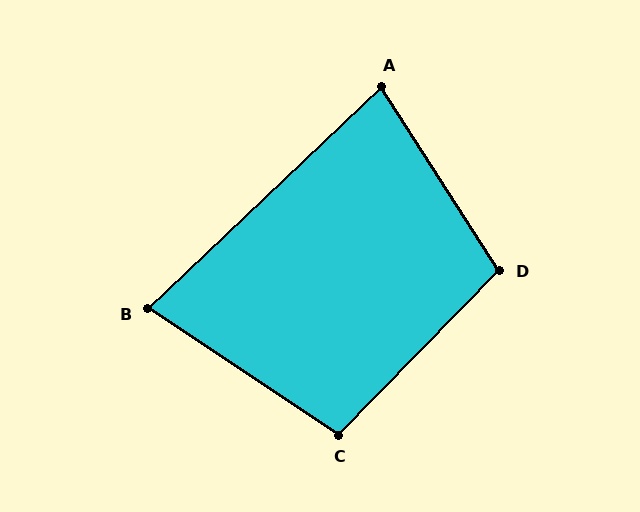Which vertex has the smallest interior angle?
B, at approximately 77 degrees.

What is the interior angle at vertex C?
Approximately 101 degrees (obtuse).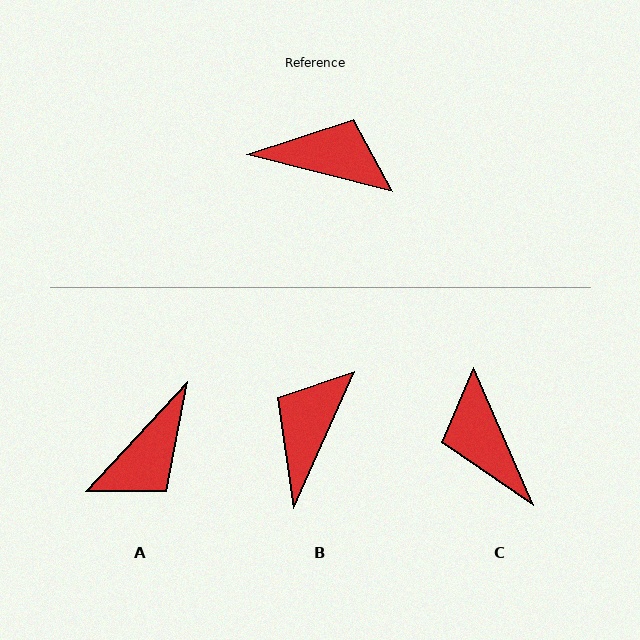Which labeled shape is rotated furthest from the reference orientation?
C, about 128 degrees away.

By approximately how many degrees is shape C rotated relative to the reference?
Approximately 128 degrees counter-clockwise.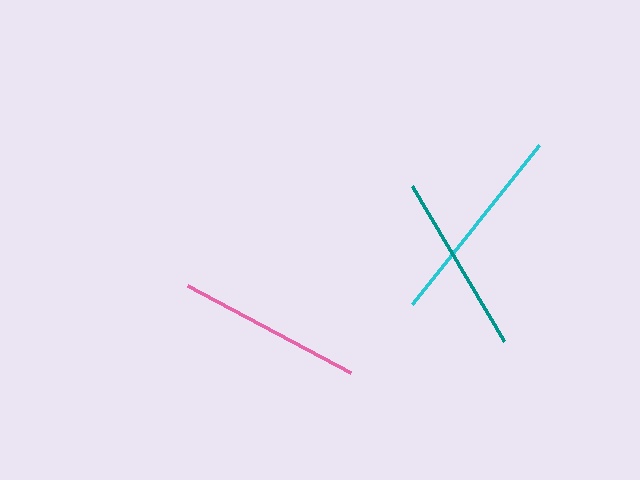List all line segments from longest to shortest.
From longest to shortest: cyan, pink, teal.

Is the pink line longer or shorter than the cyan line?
The cyan line is longer than the pink line.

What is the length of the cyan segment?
The cyan segment is approximately 203 pixels long.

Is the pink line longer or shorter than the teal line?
The pink line is longer than the teal line.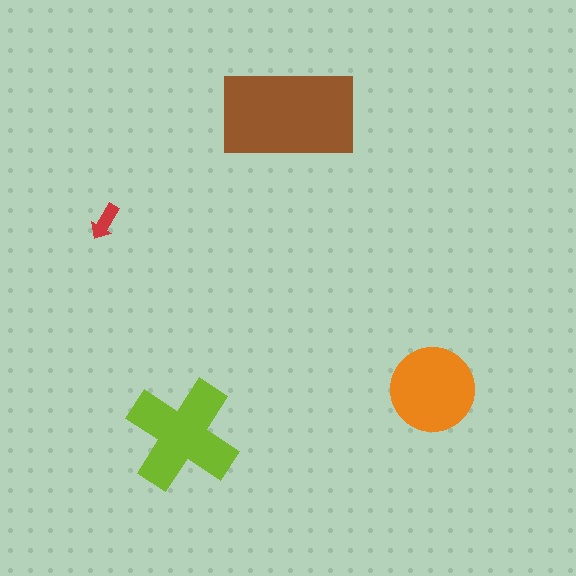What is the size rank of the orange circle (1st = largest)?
3rd.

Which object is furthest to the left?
The red arrow is leftmost.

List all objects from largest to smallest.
The brown rectangle, the lime cross, the orange circle, the red arrow.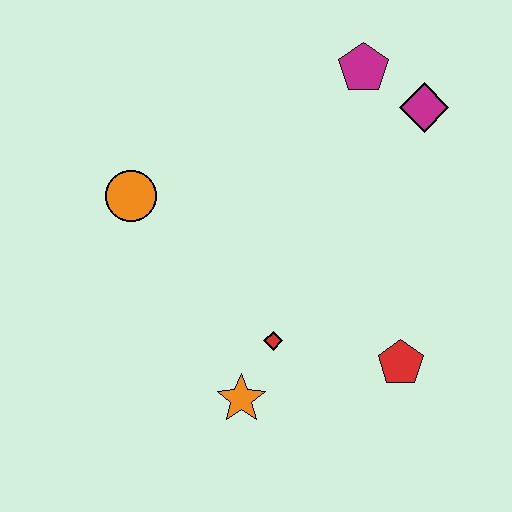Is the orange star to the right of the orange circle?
Yes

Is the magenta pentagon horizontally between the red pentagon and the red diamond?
Yes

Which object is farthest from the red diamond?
The magenta pentagon is farthest from the red diamond.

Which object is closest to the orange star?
The red diamond is closest to the orange star.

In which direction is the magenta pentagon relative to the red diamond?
The magenta pentagon is above the red diamond.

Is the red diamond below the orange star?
No